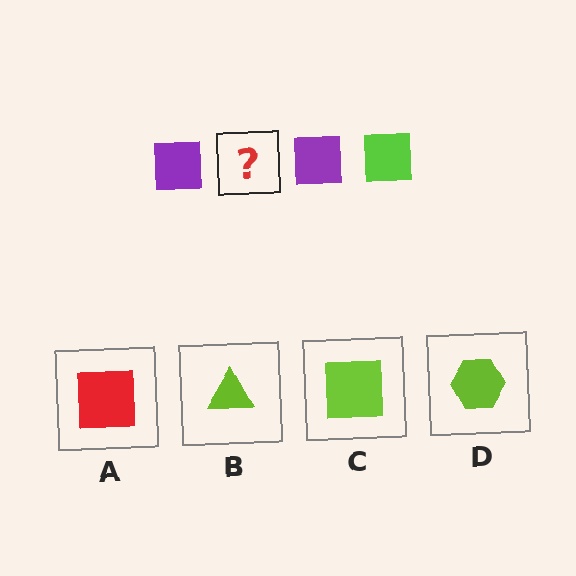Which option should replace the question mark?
Option C.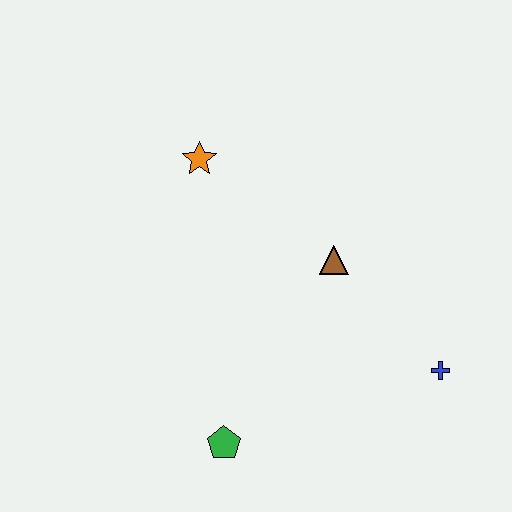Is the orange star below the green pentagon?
No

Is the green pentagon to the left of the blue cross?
Yes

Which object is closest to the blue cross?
The brown triangle is closest to the blue cross.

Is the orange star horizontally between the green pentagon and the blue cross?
No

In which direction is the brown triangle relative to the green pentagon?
The brown triangle is above the green pentagon.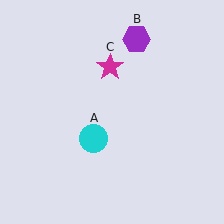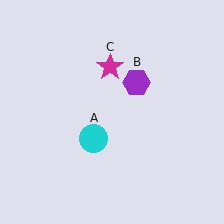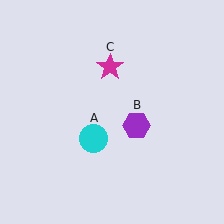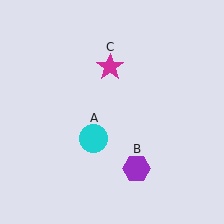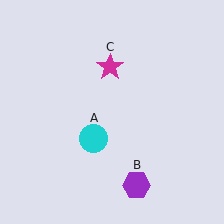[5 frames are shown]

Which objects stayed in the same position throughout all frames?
Cyan circle (object A) and magenta star (object C) remained stationary.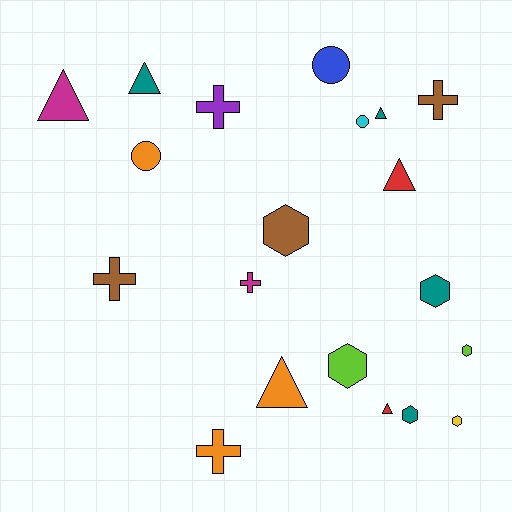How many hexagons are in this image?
There are 6 hexagons.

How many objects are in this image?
There are 20 objects.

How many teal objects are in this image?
There are 4 teal objects.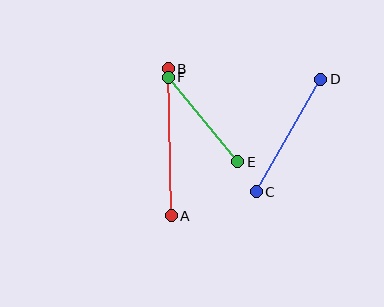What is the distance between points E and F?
The distance is approximately 110 pixels.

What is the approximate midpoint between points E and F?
The midpoint is at approximately (203, 120) pixels.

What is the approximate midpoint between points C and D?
The midpoint is at approximately (288, 135) pixels.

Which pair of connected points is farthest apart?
Points A and B are farthest apart.